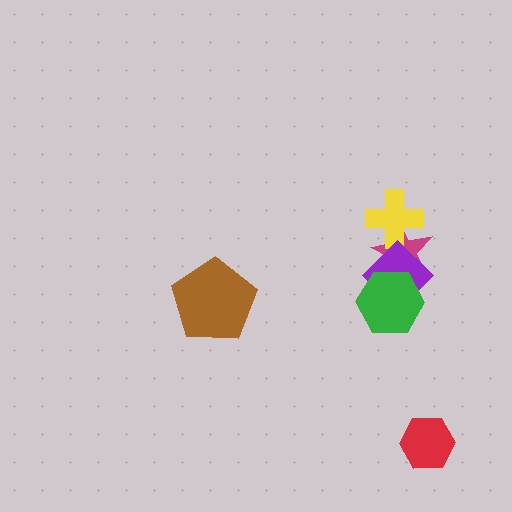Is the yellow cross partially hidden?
Yes, it is partially covered by another shape.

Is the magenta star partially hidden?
Yes, it is partially covered by another shape.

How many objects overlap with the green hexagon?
2 objects overlap with the green hexagon.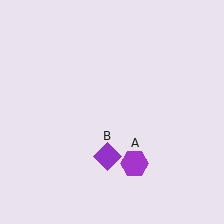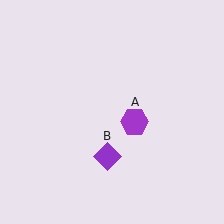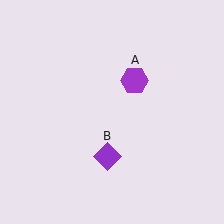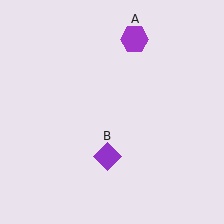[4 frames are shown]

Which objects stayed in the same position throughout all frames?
Purple diamond (object B) remained stationary.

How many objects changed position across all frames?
1 object changed position: purple hexagon (object A).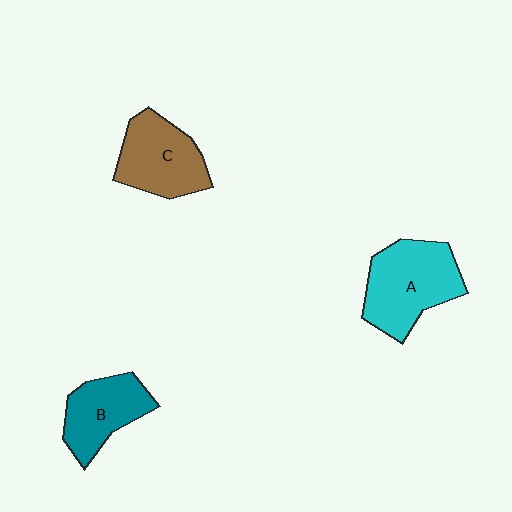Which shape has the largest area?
Shape A (cyan).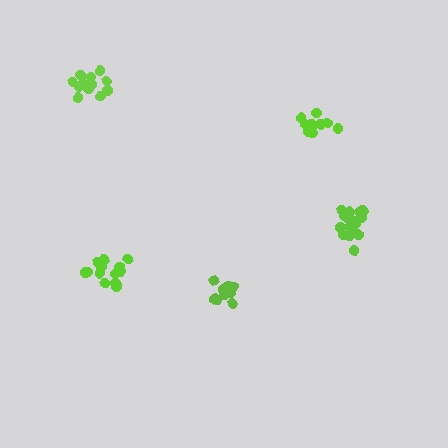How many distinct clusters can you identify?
There are 5 distinct clusters.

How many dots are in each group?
Group 1: 11 dots, Group 2: 13 dots, Group 3: 13 dots, Group 4: 12 dots, Group 5: 16 dots (65 total).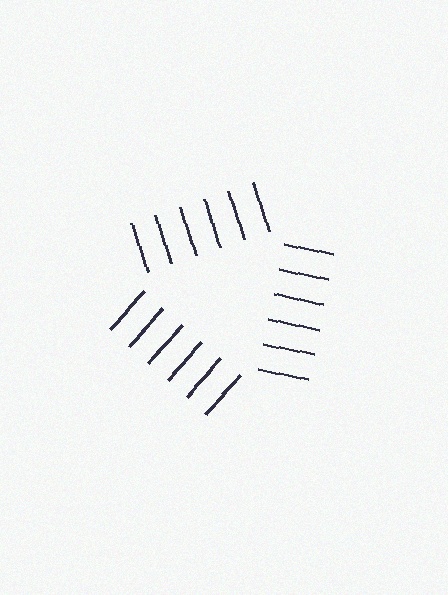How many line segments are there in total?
18 — 6 along each of the 3 edges.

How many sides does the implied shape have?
3 sides — the line-ends trace a triangle.